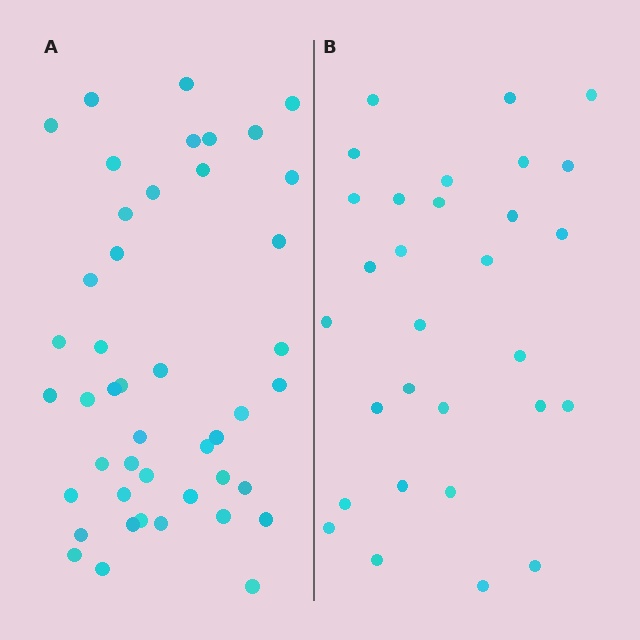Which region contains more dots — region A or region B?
Region A (the left region) has more dots.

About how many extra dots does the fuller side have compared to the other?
Region A has approximately 15 more dots than region B.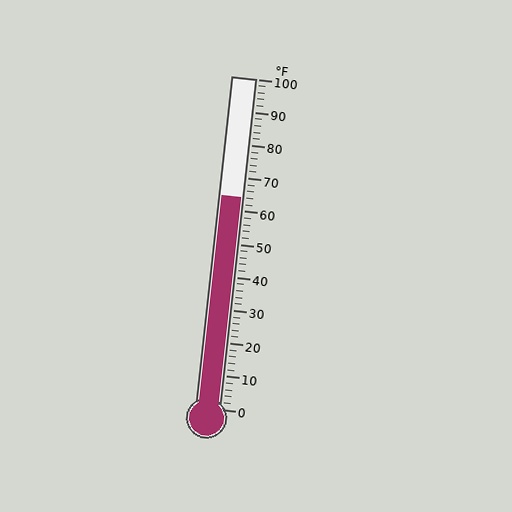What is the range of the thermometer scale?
The thermometer scale ranges from 0°F to 100°F.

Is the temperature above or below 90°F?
The temperature is below 90°F.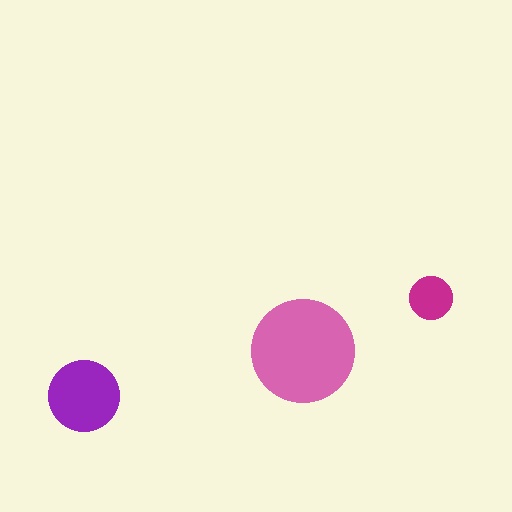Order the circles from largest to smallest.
the pink one, the purple one, the magenta one.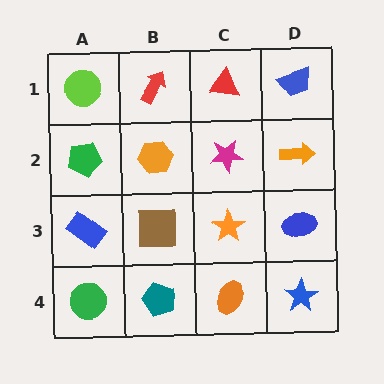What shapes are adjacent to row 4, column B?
A brown square (row 3, column B), a green circle (row 4, column A), an orange ellipse (row 4, column C).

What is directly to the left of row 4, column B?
A green circle.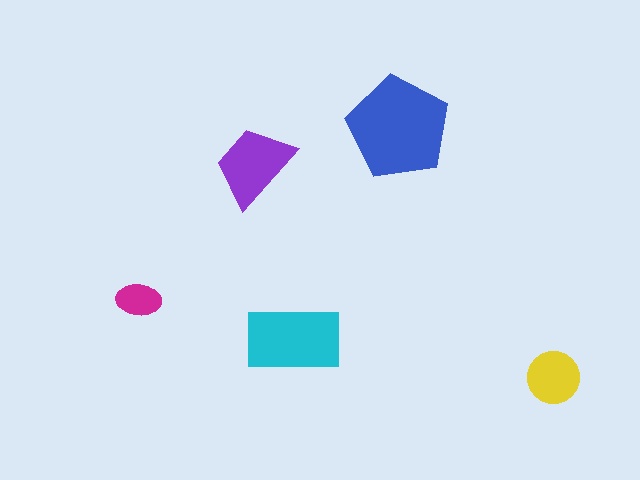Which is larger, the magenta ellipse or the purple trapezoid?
The purple trapezoid.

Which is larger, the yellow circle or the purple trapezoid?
The purple trapezoid.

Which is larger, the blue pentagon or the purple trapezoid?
The blue pentagon.